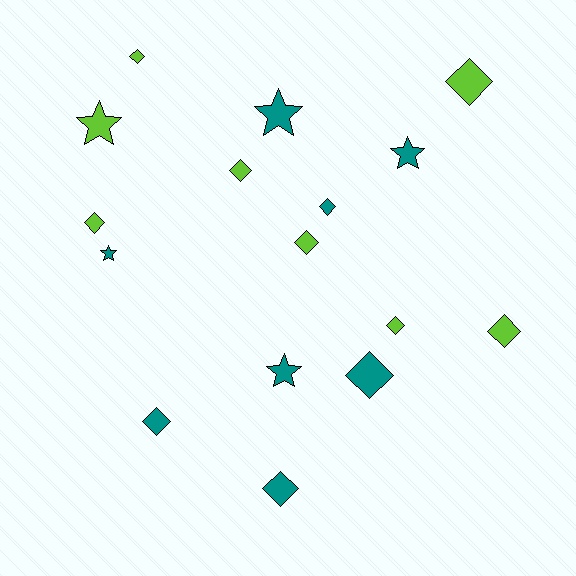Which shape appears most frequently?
Diamond, with 11 objects.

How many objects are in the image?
There are 16 objects.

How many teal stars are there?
There are 4 teal stars.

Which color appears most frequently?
Teal, with 8 objects.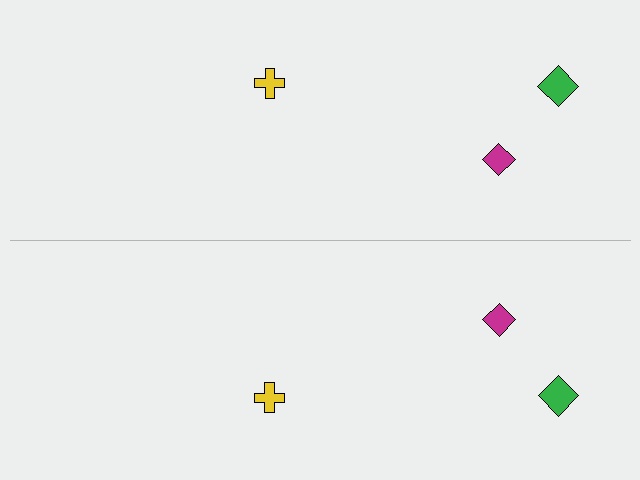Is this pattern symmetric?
Yes, this pattern has bilateral (reflection) symmetry.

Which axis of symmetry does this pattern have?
The pattern has a horizontal axis of symmetry running through the center of the image.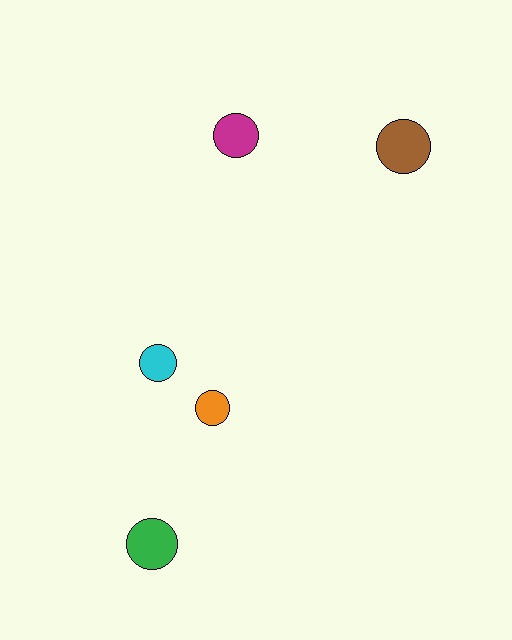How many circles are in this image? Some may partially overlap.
There are 5 circles.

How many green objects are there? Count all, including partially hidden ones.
There is 1 green object.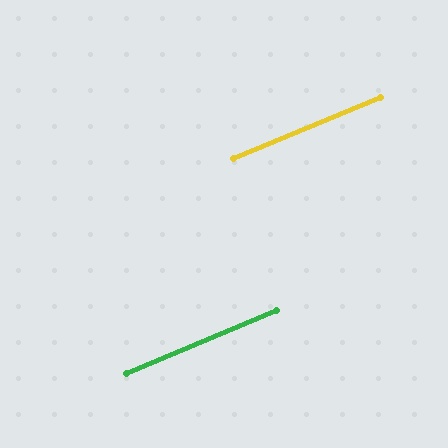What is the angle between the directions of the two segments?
Approximately 0 degrees.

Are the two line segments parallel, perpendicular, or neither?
Parallel — their directions differ by only 0.4°.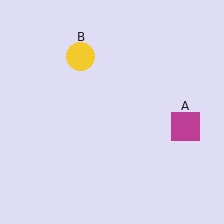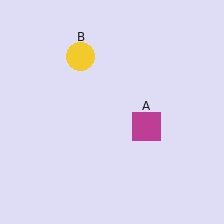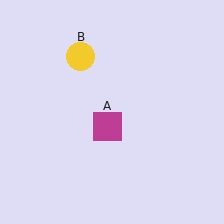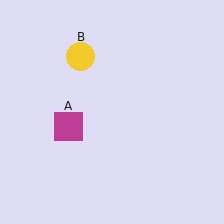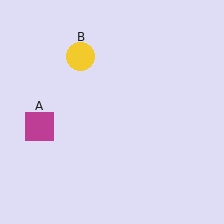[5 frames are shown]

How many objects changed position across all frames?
1 object changed position: magenta square (object A).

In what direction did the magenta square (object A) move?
The magenta square (object A) moved left.